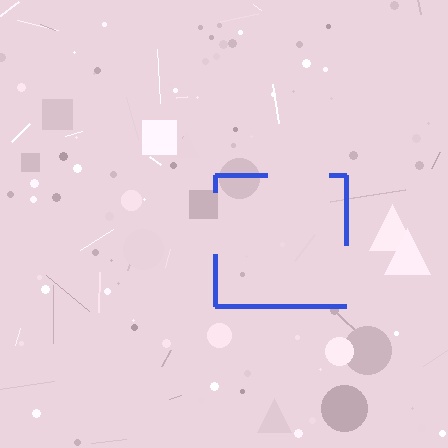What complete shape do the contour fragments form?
The contour fragments form a square.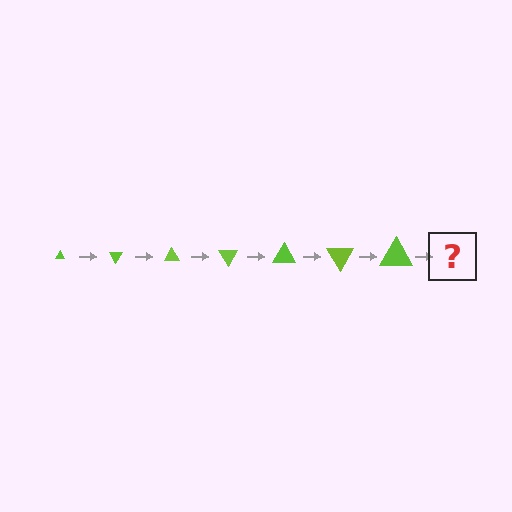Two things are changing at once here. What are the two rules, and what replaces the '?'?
The two rules are that the triangle grows larger each step and it rotates 60 degrees each step. The '?' should be a triangle, larger than the previous one and rotated 420 degrees from the start.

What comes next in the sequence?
The next element should be a triangle, larger than the previous one and rotated 420 degrees from the start.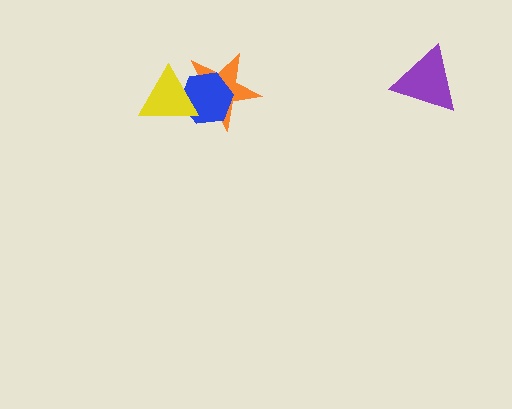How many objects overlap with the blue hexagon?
2 objects overlap with the blue hexagon.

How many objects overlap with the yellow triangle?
2 objects overlap with the yellow triangle.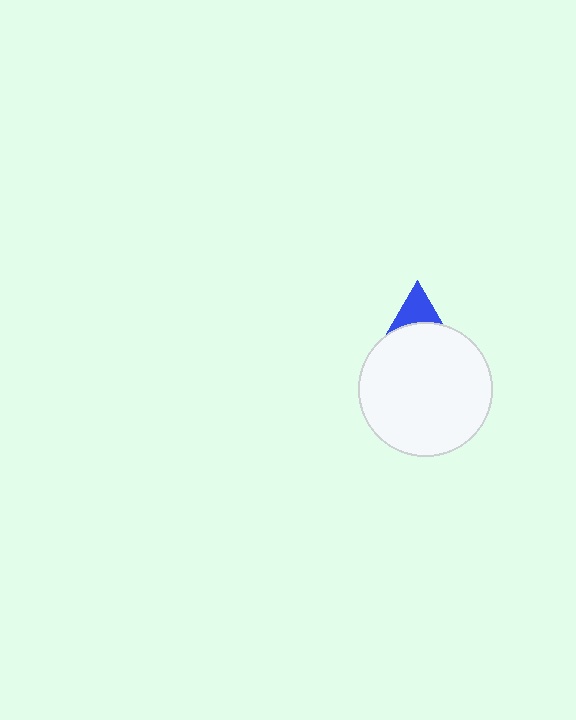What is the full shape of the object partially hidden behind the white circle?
The partially hidden object is a blue triangle.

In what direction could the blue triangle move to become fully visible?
The blue triangle could move up. That would shift it out from behind the white circle entirely.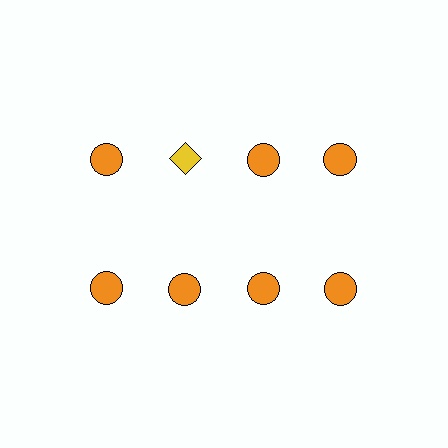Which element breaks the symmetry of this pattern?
The yellow diamond in the top row, second from left column breaks the symmetry. All other shapes are orange circles.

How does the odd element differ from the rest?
It differs in both color (yellow instead of orange) and shape (diamond instead of circle).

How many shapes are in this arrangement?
There are 8 shapes arranged in a grid pattern.